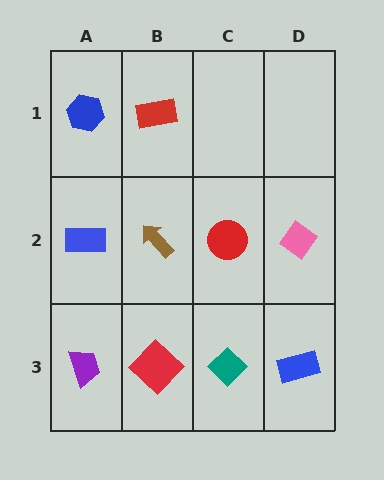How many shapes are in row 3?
4 shapes.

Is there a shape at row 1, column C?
No, that cell is empty.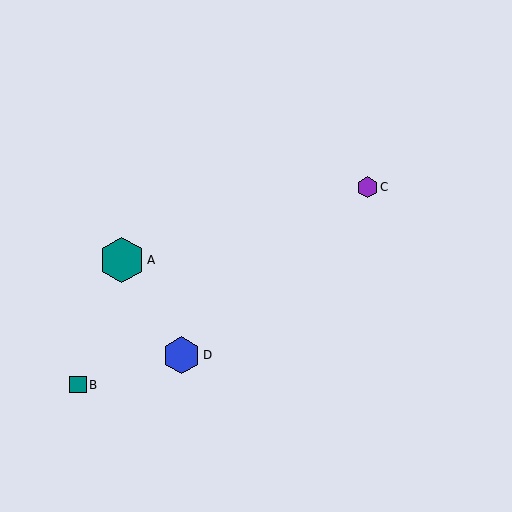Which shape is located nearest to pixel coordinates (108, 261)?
The teal hexagon (labeled A) at (122, 260) is nearest to that location.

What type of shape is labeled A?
Shape A is a teal hexagon.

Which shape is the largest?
The teal hexagon (labeled A) is the largest.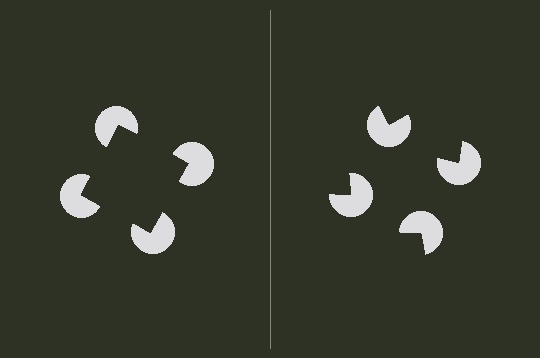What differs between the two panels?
The pac-man discs are positioned identically on both sides; only the wedge orientations differ. On the left they align to a square; on the right they are misaligned.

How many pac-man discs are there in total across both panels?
8 — 4 on each side.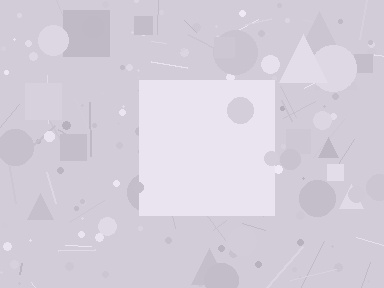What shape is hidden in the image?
A square is hidden in the image.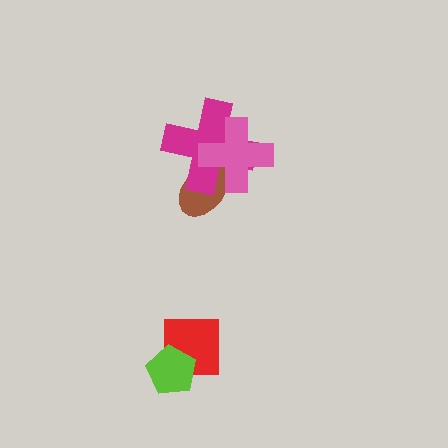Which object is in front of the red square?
The lime pentagon is in front of the red square.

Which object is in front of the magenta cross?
The pink cross is in front of the magenta cross.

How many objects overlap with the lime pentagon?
1 object overlaps with the lime pentagon.